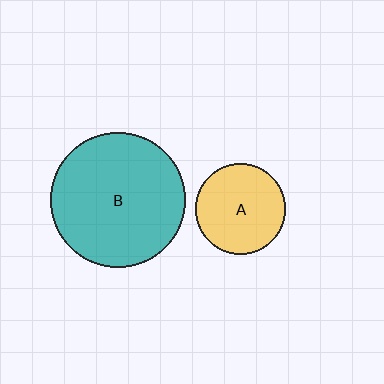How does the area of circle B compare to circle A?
Approximately 2.2 times.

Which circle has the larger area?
Circle B (teal).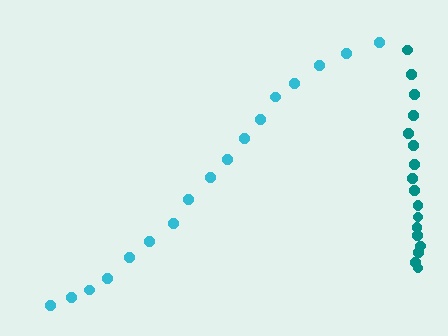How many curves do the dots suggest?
There are 2 distinct paths.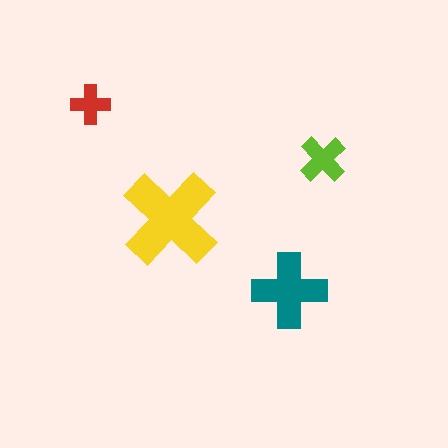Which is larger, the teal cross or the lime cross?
The teal one.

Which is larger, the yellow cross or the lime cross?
The yellow one.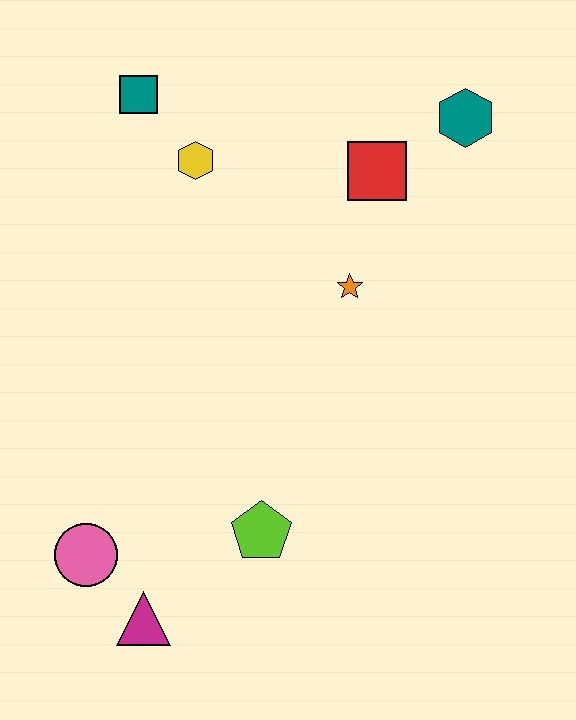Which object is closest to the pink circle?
The magenta triangle is closest to the pink circle.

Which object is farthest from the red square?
The magenta triangle is farthest from the red square.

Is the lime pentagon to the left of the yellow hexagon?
No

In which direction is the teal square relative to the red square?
The teal square is to the left of the red square.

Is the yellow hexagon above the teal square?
No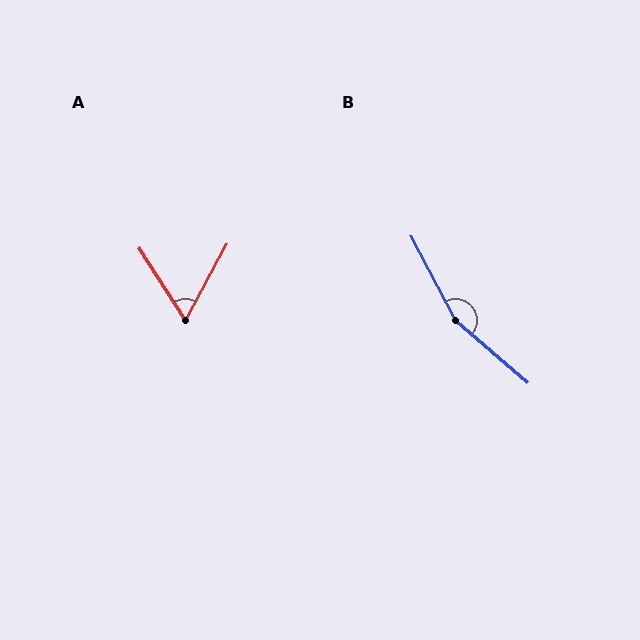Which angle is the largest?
B, at approximately 159 degrees.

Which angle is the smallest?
A, at approximately 61 degrees.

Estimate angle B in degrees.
Approximately 159 degrees.